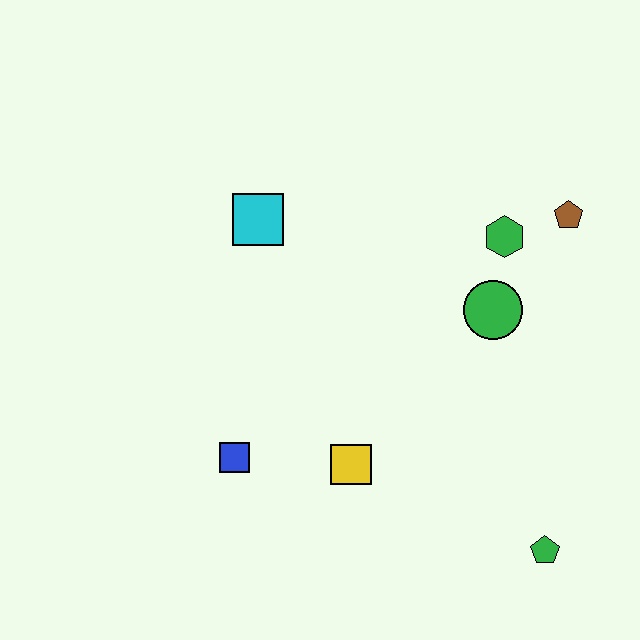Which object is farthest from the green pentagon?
The cyan square is farthest from the green pentagon.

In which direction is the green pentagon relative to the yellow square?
The green pentagon is to the right of the yellow square.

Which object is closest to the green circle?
The green hexagon is closest to the green circle.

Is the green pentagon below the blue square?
Yes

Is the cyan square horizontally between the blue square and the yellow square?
Yes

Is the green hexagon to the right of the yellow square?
Yes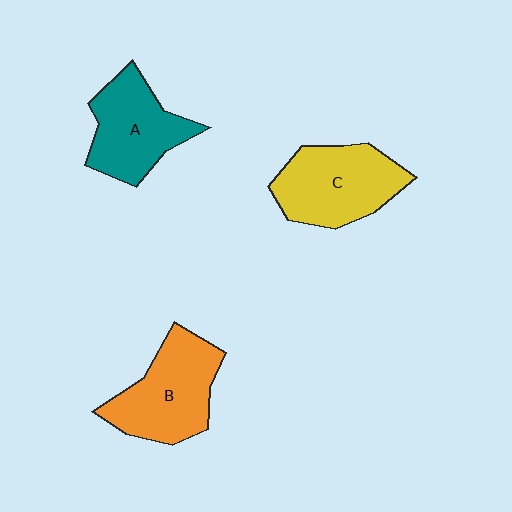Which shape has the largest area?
Shape C (yellow).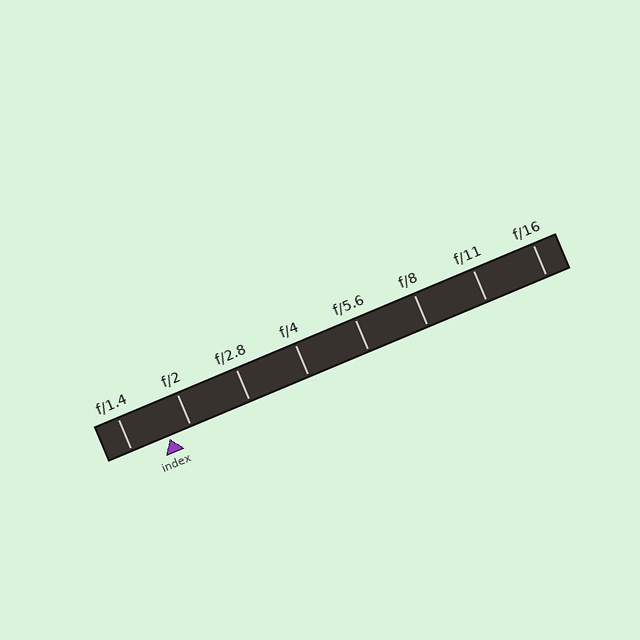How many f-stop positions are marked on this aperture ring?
There are 8 f-stop positions marked.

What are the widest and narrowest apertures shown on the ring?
The widest aperture shown is f/1.4 and the narrowest is f/16.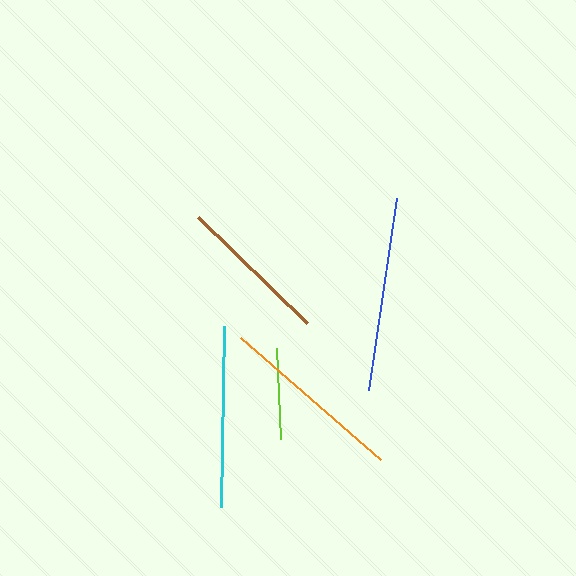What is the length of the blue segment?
The blue segment is approximately 194 pixels long.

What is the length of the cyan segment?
The cyan segment is approximately 181 pixels long.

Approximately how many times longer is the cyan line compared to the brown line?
The cyan line is approximately 1.2 times the length of the brown line.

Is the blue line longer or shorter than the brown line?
The blue line is longer than the brown line.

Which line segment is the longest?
The blue line is the longest at approximately 194 pixels.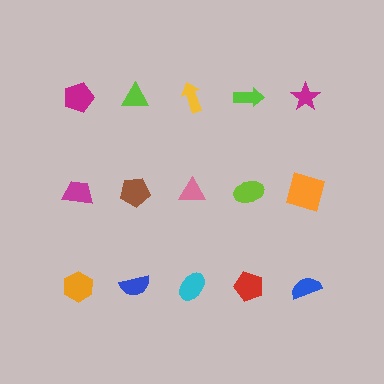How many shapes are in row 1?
5 shapes.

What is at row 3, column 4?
A red pentagon.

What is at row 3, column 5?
A blue semicircle.